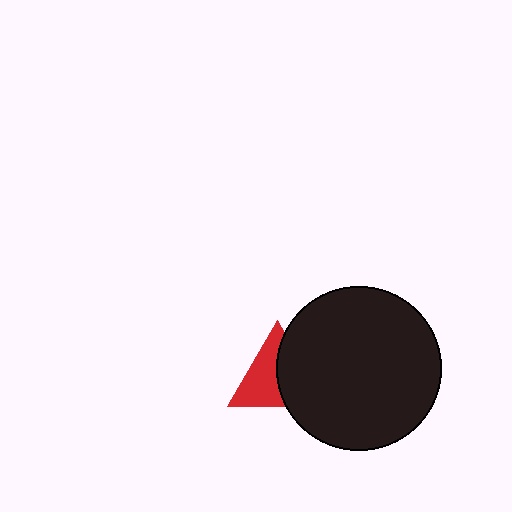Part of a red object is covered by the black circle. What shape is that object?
It is a triangle.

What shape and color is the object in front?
The object in front is a black circle.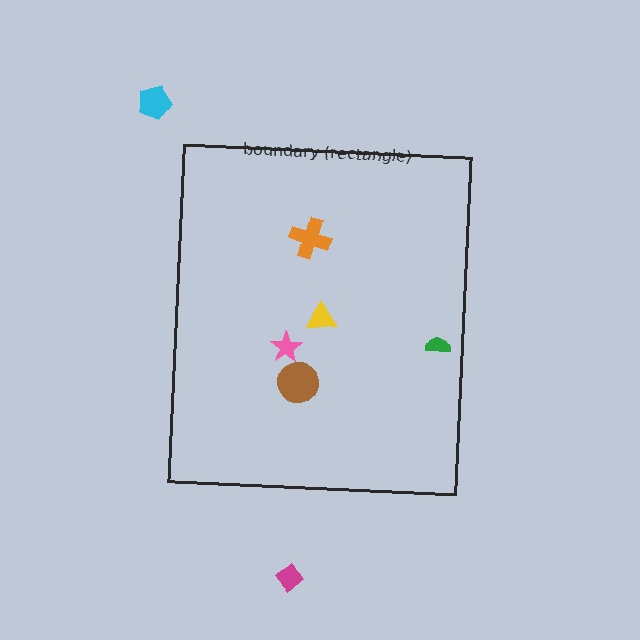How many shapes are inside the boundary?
5 inside, 2 outside.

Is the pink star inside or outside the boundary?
Inside.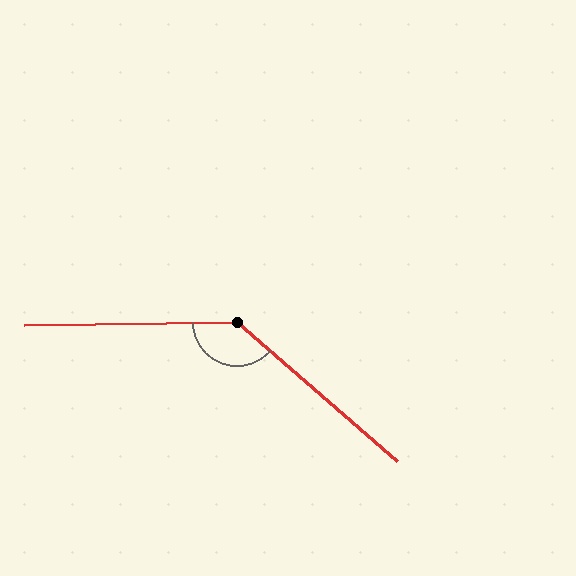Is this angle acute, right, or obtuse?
It is obtuse.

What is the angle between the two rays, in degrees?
Approximately 138 degrees.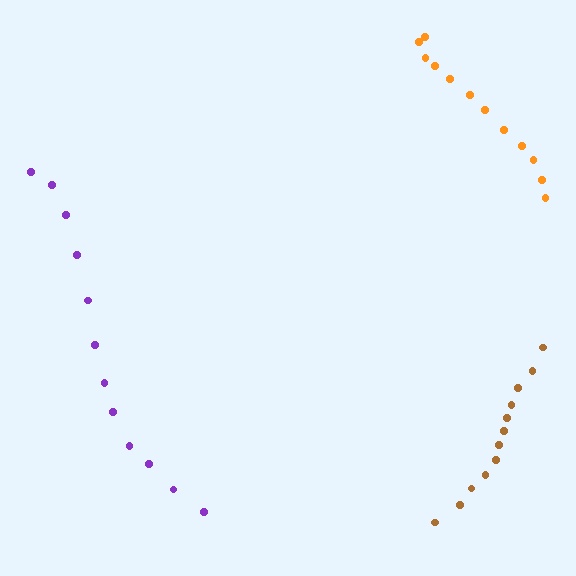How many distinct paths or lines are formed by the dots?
There are 3 distinct paths.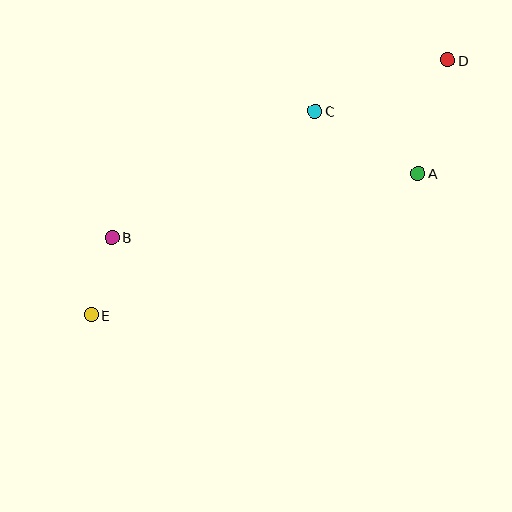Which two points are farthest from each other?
Points D and E are farthest from each other.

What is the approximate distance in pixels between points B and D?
The distance between B and D is approximately 380 pixels.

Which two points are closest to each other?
Points B and E are closest to each other.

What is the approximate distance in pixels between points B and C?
The distance between B and C is approximately 239 pixels.